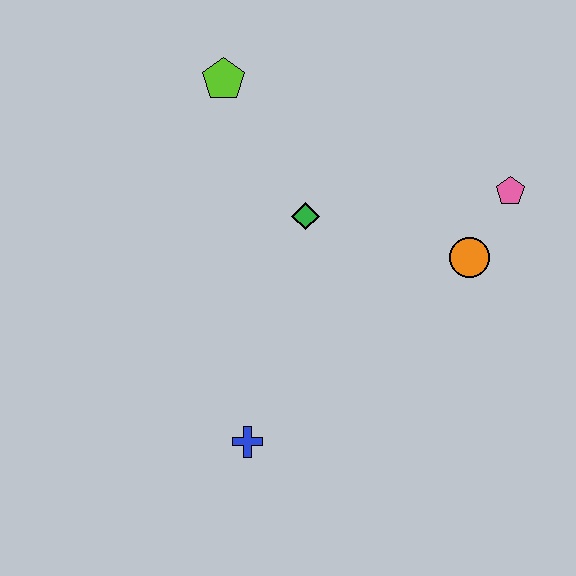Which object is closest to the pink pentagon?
The orange circle is closest to the pink pentagon.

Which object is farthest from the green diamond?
The blue cross is farthest from the green diamond.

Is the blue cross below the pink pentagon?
Yes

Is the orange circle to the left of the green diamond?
No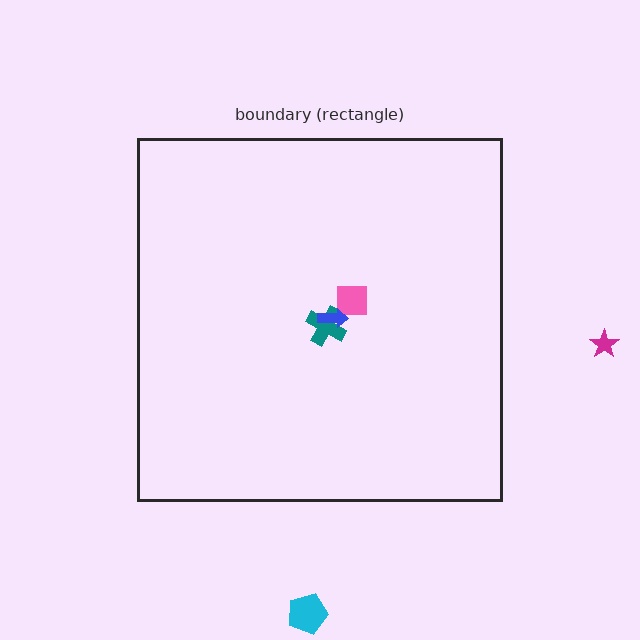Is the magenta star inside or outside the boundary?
Outside.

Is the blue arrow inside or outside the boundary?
Inside.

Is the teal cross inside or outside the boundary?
Inside.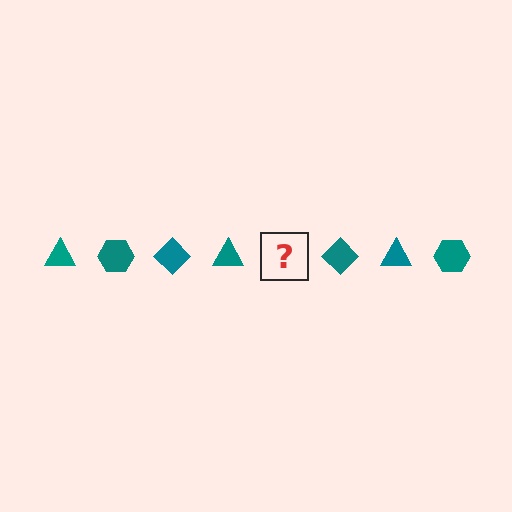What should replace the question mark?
The question mark should be replaced with a teal hexagon.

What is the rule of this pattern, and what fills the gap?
The rule is that the pattern cycles through triangle, hexagon, diamond shapes in teal. The gap should be filled with a teal hexagon.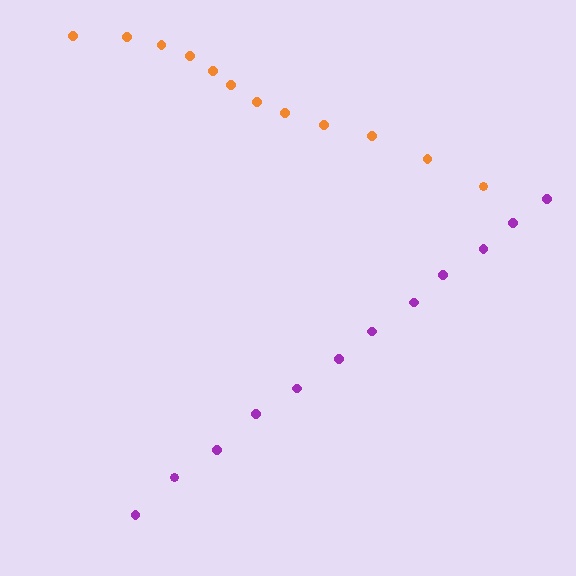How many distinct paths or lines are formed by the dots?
There are 2 distinct paths.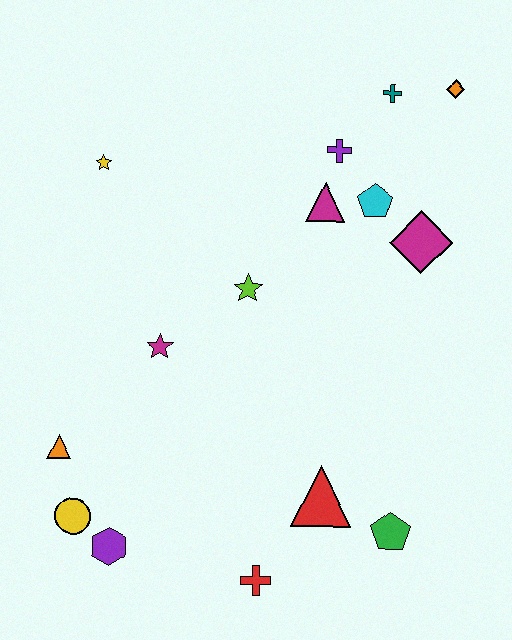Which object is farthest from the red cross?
The orange diamond is farthest from the red cross.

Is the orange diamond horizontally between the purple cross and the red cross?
No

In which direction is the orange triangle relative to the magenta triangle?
The orange triangle is to the left of the magenta triangle.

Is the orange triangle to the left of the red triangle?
Yes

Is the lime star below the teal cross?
Yes